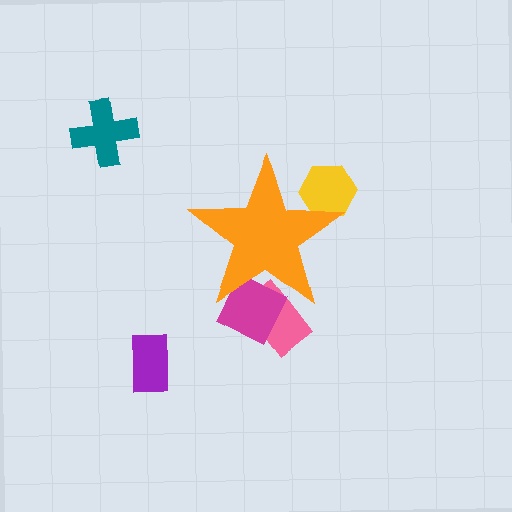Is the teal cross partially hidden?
No, the teal cross is fully visible.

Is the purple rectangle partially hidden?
No, the purple rectangle is fully visible.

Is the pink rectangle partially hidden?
Yes, the pink rectangle is partially hidden behind the orange star.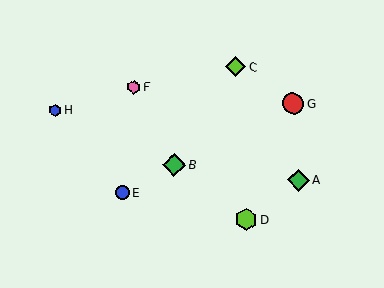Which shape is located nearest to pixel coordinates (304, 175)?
The green diamond (labeled A) at (299, 180) is nearest to that location.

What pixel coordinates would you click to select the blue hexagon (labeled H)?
Click at (55, 110) to select the blue hexagon H.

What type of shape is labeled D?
Shape D is a lime hexagon.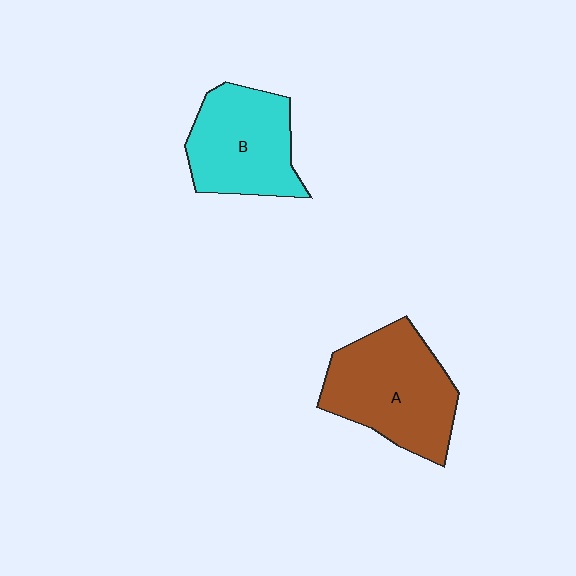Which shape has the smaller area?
Shape B (cyan).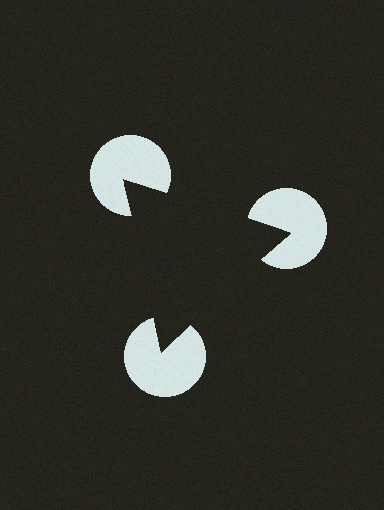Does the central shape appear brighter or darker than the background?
It typically appears slightly darker than the background, even though no actual brightness change is drawn.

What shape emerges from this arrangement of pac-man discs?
An illusory triangle — its edges are inferred from the aligned wedge cuts in the pac-man discs, not physically drawn.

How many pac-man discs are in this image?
There are 3 — one at each vertex of the illusory triangle.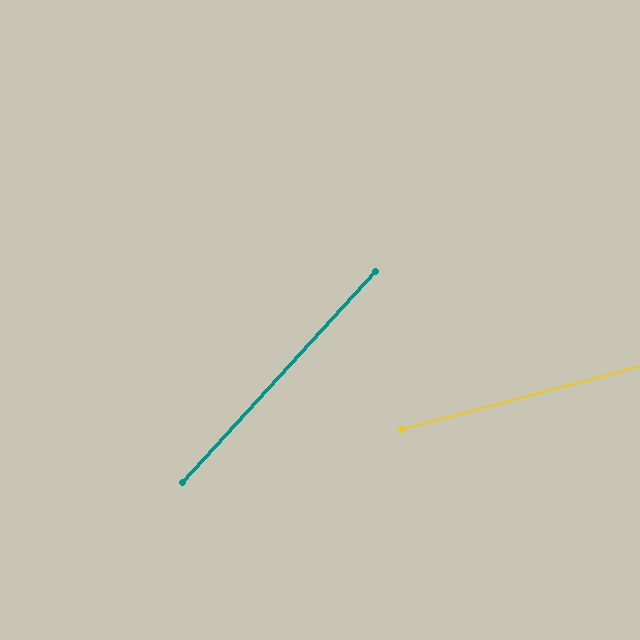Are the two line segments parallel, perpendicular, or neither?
Neither parallel nor perpendicular — they differ by about 33°.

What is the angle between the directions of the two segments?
Approximately 33 degrees.